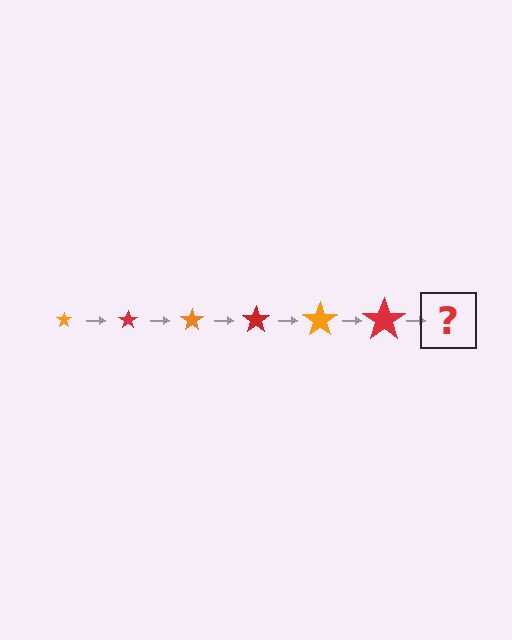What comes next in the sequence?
The next element should be an orange star, larger than the previous one.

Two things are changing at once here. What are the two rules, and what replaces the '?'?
The two rules are that the star grows larger each step and the color cycles through orange and red. The '?' should be an orange star, larger than the previous one.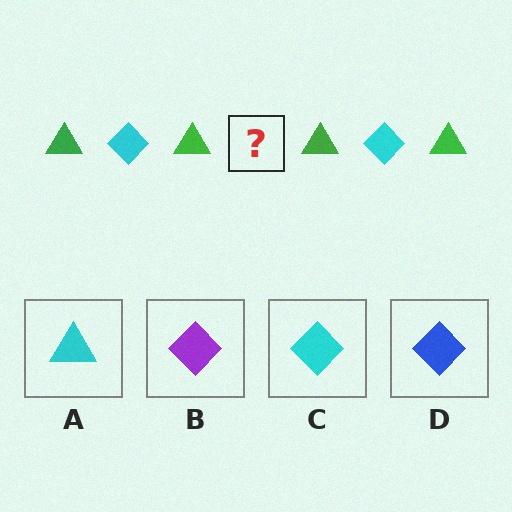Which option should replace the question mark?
Option C.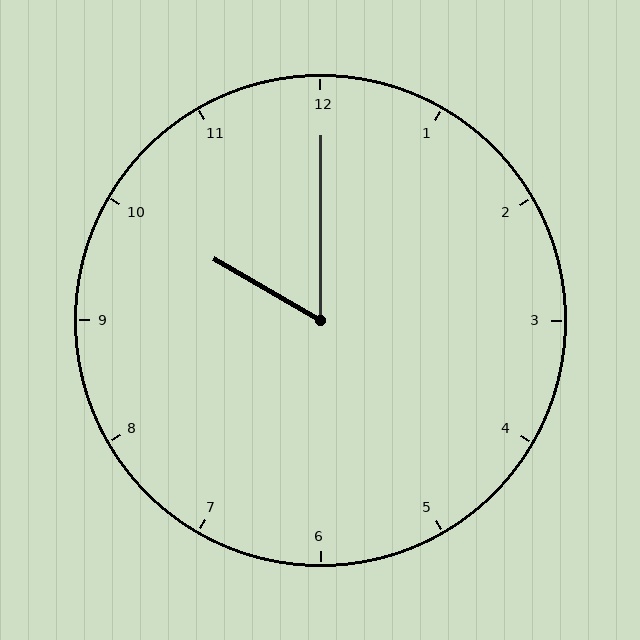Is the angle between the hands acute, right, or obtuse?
It is acute.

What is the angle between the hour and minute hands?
Approximately 60 degrees.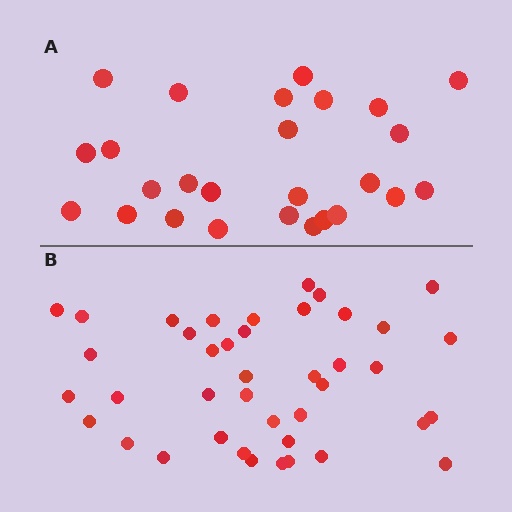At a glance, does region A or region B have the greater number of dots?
Region B (the bottom region) has more dots.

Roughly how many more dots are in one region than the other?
Region B has approximately 15 more dots than region A.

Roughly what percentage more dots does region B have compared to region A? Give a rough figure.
About 60% more.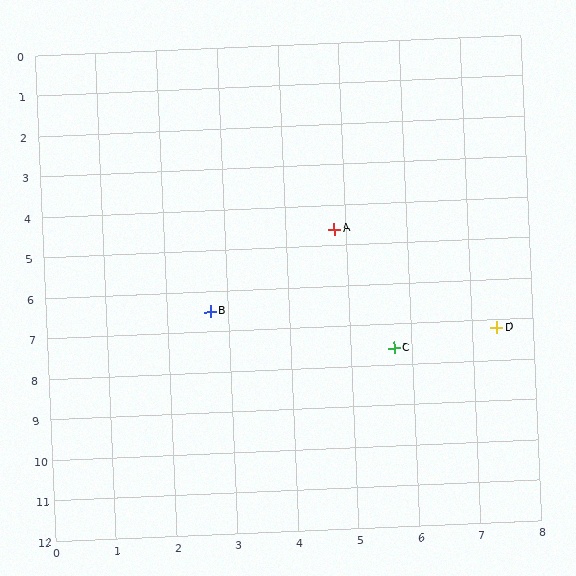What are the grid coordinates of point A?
Point A is at approximately (4.8, 4.6).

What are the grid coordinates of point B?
Point B is at approximately (2.7, 6.5).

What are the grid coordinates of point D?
Point D is at approximately (7.4, 7.2).